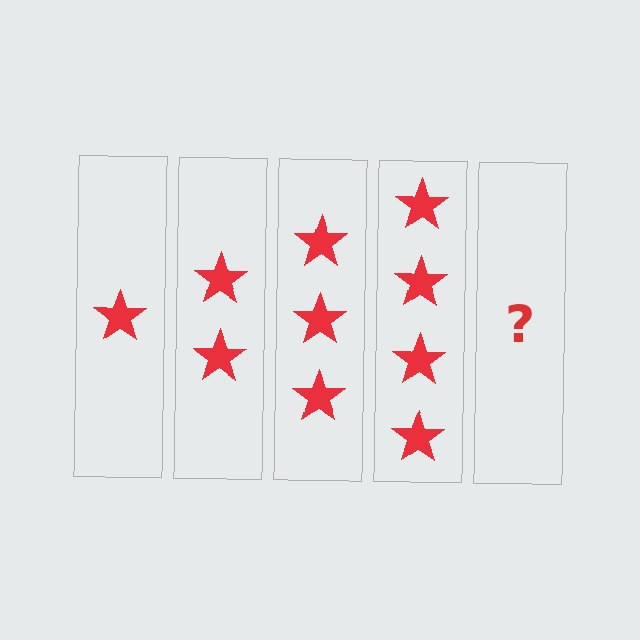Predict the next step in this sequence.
The next step is 5 stars.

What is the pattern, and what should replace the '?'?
The pattern is that each step adds one more star. The '?' should be 5 stars.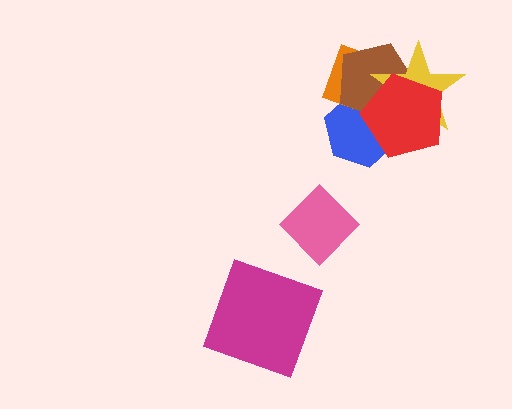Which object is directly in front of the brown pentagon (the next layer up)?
The yellow star is directly in front of the brown pentagon.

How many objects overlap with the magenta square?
0 objects overlap with the magenta square.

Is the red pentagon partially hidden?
No, no other shape covers it.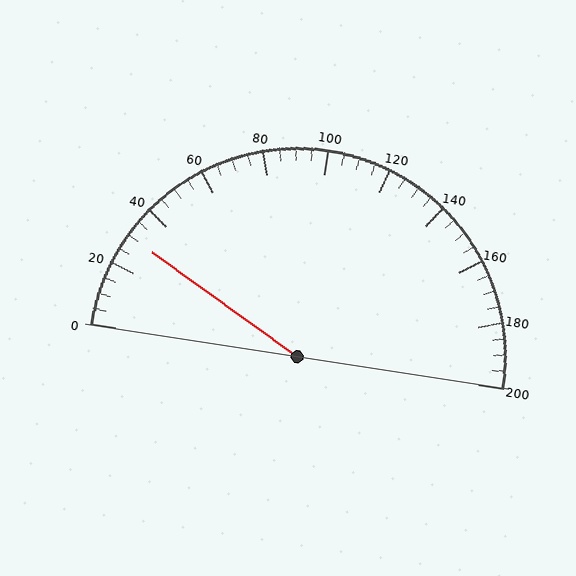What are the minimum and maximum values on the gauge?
The gauge ranges from 0 to 200.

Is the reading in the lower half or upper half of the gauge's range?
The reading is in the lower half of the range (0 to 200).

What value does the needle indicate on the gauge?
The needle indicates approximately 30.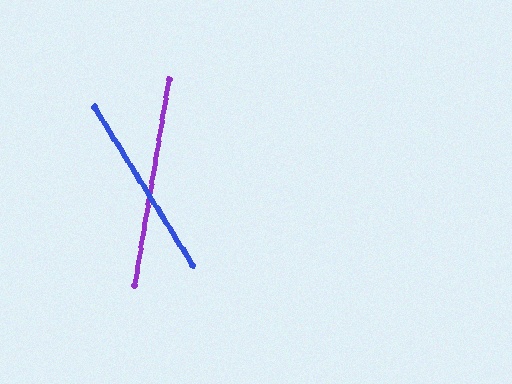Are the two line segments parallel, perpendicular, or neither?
Neither parallel nor perpendicular — they differ by about 41°.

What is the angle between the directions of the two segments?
Approximately 41 degrees.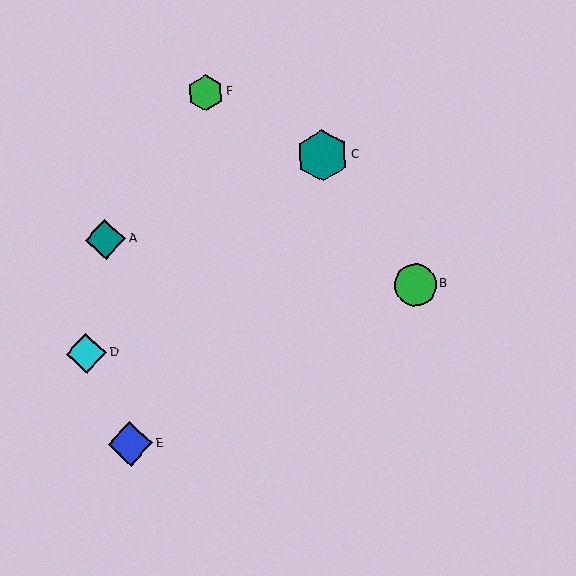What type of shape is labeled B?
Shape B is a green circle.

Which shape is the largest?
The teal hexagon (labeled C) is the largest.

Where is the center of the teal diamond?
The center of the teal diamond is at (105, 239).